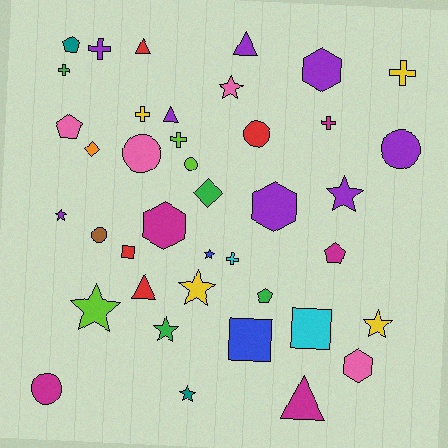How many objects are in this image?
There are 40 objects.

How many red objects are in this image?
There are 4 red objects.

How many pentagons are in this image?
There are 4 pentagons.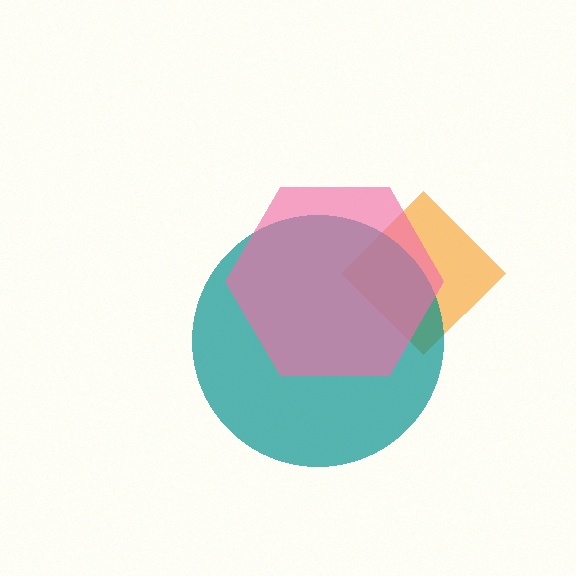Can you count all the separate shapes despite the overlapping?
Yes, there are 3 separate shapes.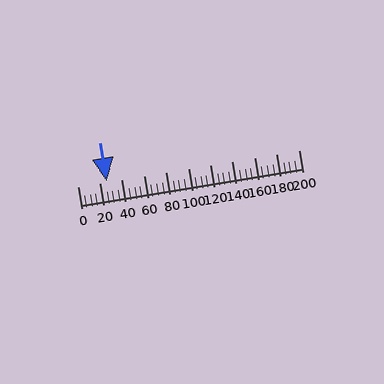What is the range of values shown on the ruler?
The ruler shows values from 0 to 200.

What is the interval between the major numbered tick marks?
The major tick marks are spaced 20 units apart.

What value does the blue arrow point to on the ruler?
The blue arrow points to approximately 26.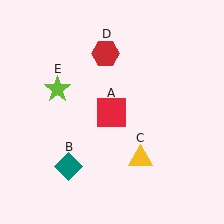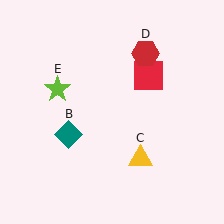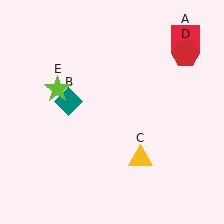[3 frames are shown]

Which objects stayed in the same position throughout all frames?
Yellow triangle (object C) and lime star (object E) remained stationary.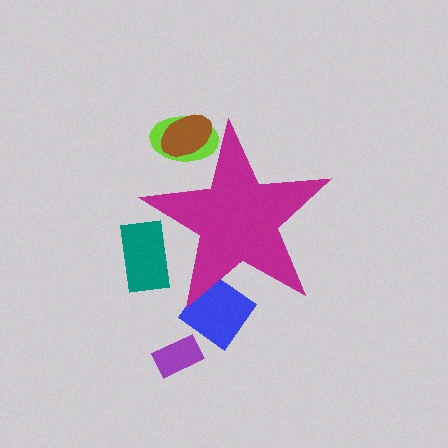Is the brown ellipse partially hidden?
Yes, the brown ellipse is partially hidden behind the magenta star.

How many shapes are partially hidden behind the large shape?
4 shapes are partially hidden.